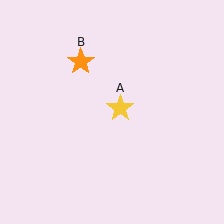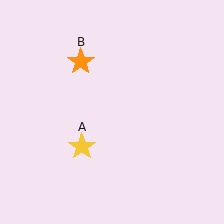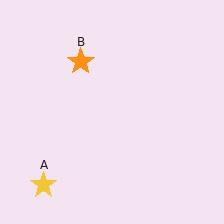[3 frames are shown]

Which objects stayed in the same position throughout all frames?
Orange star (object B) remained stationary.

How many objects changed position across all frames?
1 object changed position: yellow star (object A).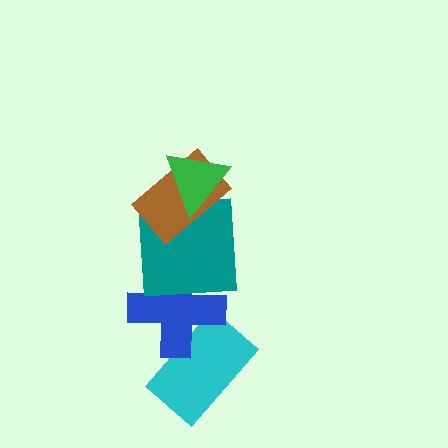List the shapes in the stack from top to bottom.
From top to bottom: the green triangle, the brown rectangle, the teal square, the blue cross, the cyan rectangle.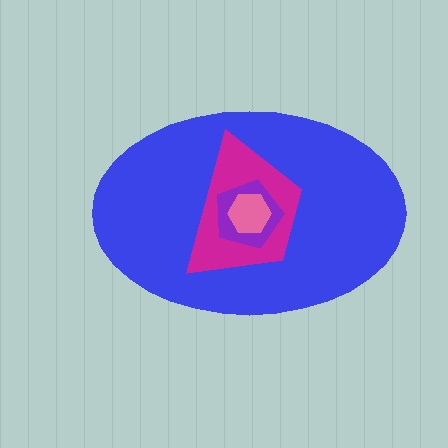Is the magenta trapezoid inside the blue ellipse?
Yes.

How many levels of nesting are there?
4.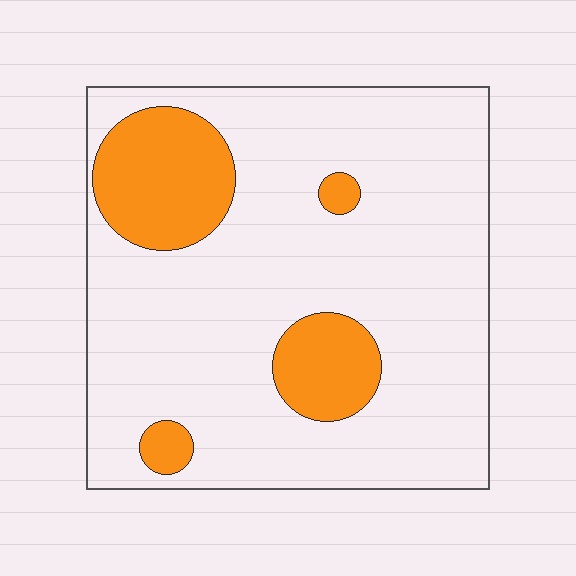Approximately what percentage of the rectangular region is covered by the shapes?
Approximately 20%.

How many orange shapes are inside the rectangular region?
4.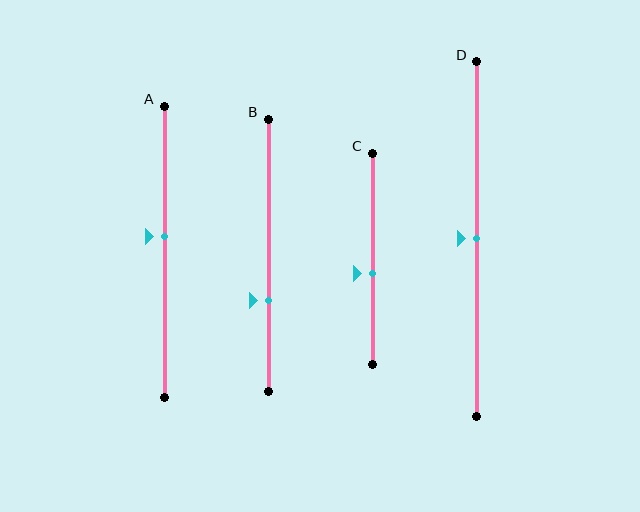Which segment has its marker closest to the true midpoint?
Segment D has its marker closest to the true midpoint.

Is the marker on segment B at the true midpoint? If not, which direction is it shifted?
No, the marker on segment B is shifted downward by about 16% of the segment length.